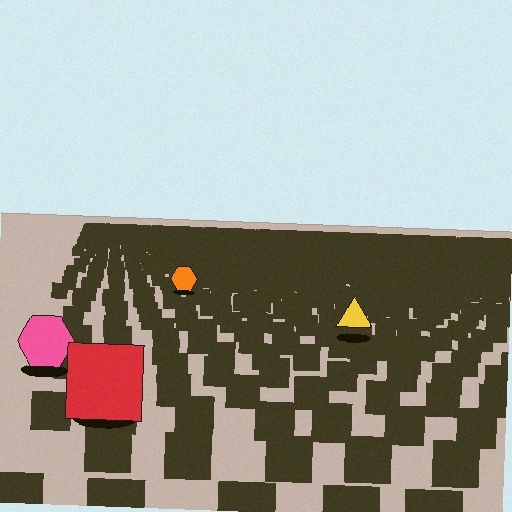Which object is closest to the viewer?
The red square is closest. The texture marks near it are larger and more spread out.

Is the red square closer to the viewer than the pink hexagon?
Yes. The red square is closer — you can tell from the texture gradient: the ground texture is coarser near it.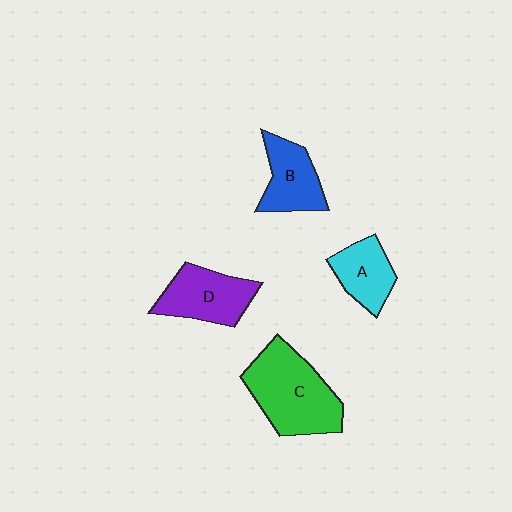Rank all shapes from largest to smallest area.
From largest to smallest: C (green), D (purple), B (blue), A (cyan).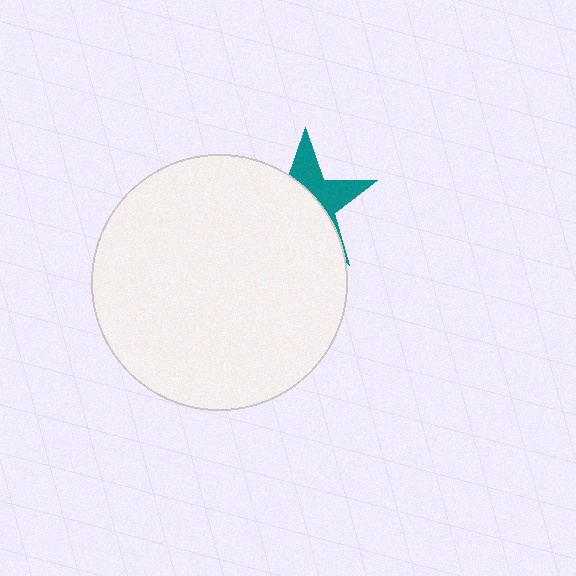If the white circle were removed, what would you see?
You would see the complete teal star.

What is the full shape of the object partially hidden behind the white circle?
The partially hidden object is a teal star.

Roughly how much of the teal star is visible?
A small part of it is visible (roughly 37%).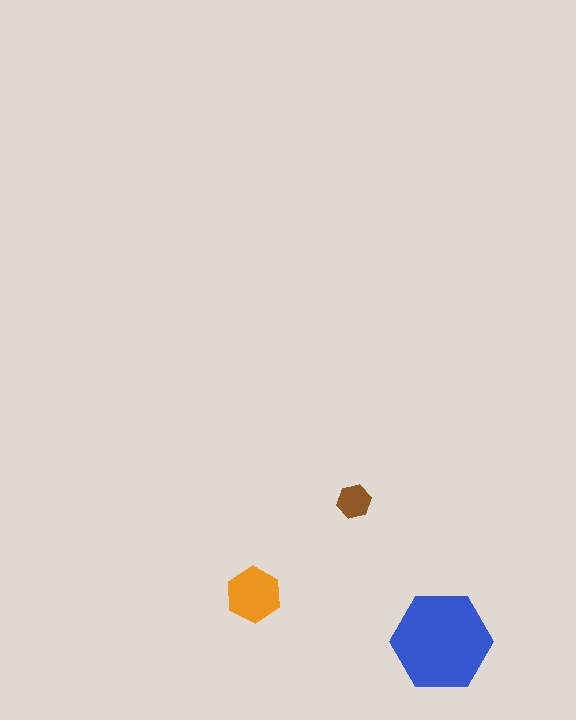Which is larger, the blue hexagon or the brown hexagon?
The blue one.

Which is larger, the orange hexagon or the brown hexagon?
The orange one.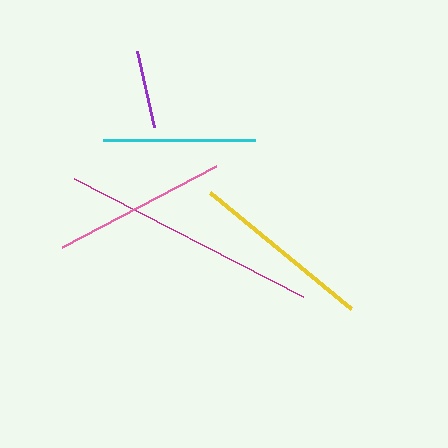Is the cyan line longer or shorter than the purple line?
The cyan line is longer than the purple line.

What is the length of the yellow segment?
The yellow segment is approximately 183 pixels long.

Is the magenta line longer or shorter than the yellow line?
The magenta line is longer than the yellow line.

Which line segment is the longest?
The magenta line is the longest at approximately 258 pixels.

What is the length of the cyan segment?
The cyan segment is approximately 152 pixels long.